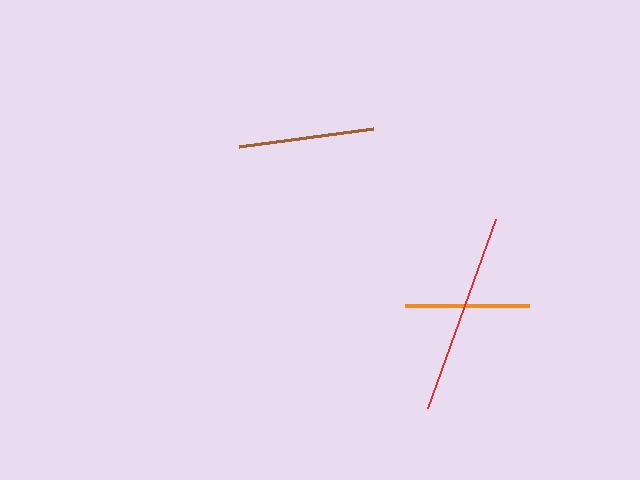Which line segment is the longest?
The red line is the longest at approximately 201 pixels.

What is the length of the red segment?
The red segment is approximately 201 pixels long.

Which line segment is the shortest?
The orange line is the shortest at approximately 124 pixels.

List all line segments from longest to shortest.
From longest to shortest: red, brown, orange.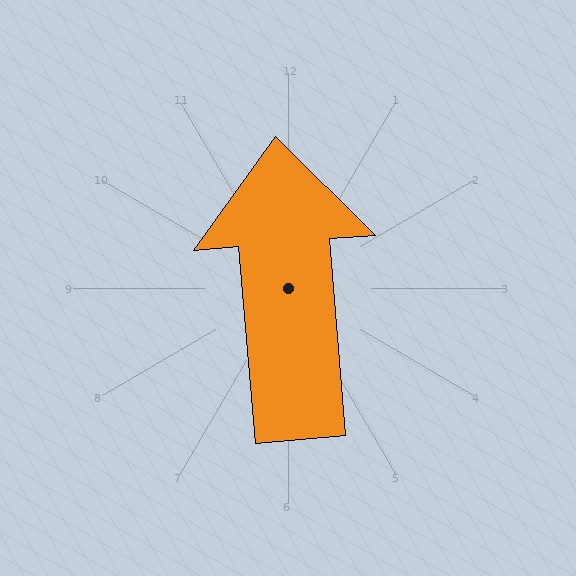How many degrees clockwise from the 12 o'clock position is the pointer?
Approximately 355 degrees.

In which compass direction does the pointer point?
North.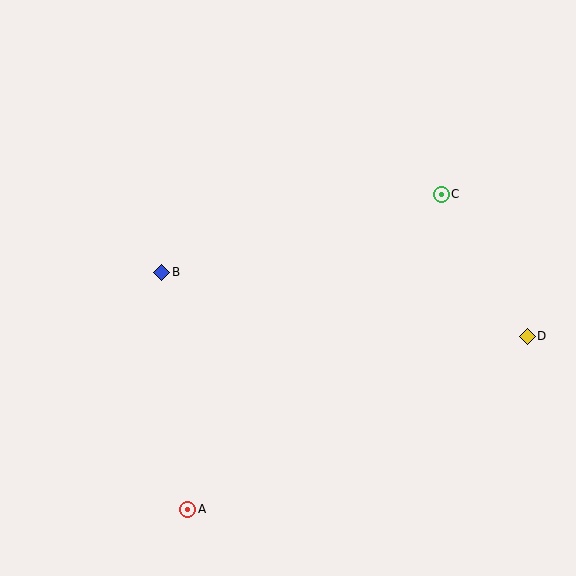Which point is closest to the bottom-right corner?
Point D is closest to the bottom-right corner.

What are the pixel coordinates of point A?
Point A is at (188, 509).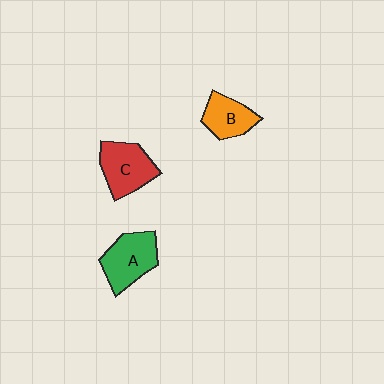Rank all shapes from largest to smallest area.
From largest to smallest: A (green), C (red), B (orange).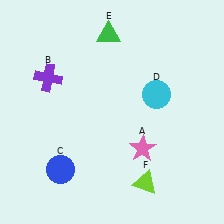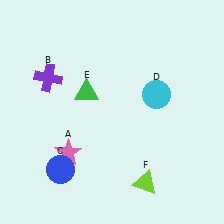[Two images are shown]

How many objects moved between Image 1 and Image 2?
2 objects moved between the two images.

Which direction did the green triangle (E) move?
The green triangle (E) moved down.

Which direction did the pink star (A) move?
The pink star (A) moved left.